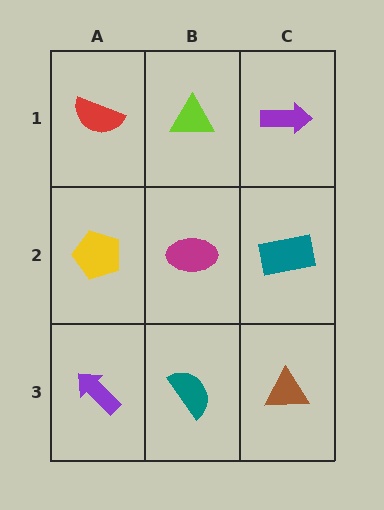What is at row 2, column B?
A magenta ellipse.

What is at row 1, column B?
A lime triangle.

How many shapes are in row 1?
3 shapes.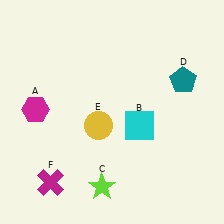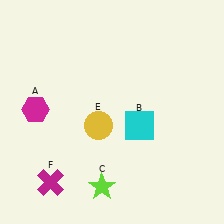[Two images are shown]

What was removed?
The teal pentagon (D) was removed in Image 2.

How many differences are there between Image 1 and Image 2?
There is 1 difference between the two images.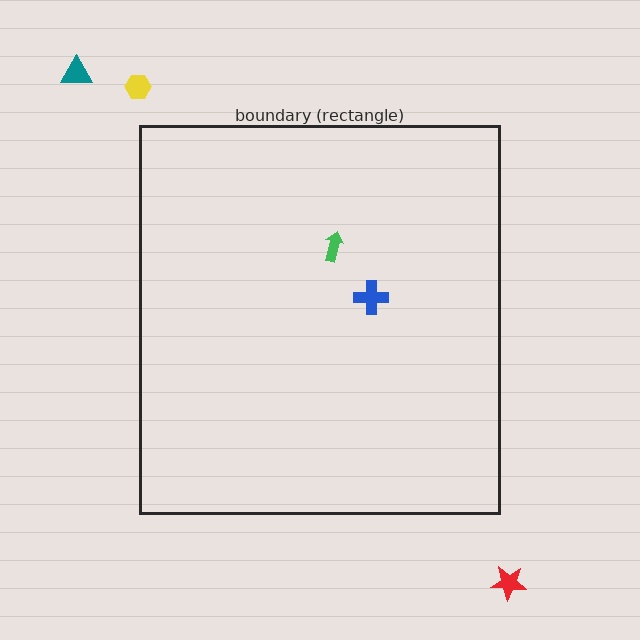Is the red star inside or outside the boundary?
Outside.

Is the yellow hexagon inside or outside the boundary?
Outside.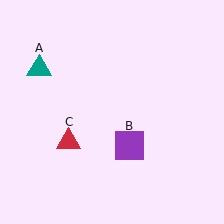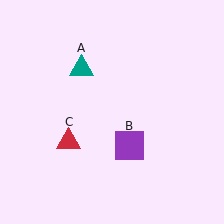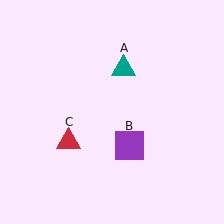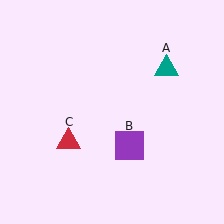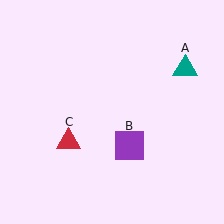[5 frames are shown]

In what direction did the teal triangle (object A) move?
The teal triangle (object A) moved right.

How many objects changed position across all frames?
1 object changed position: teal triangle (object A).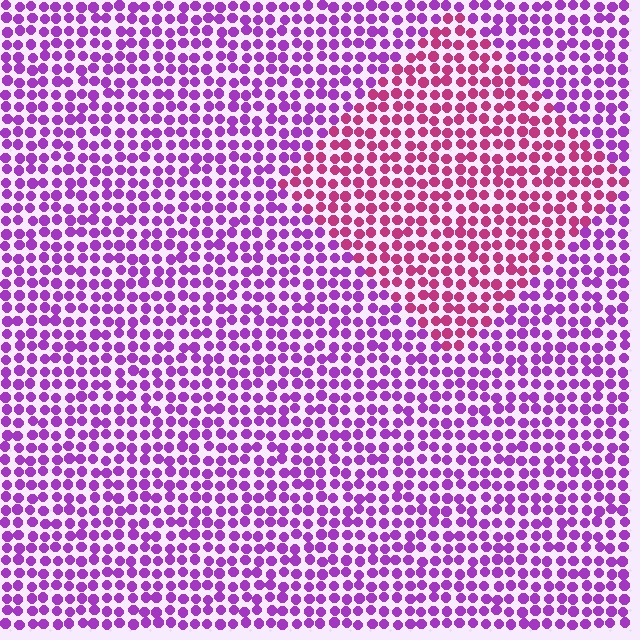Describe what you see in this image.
The image is filled with small purple elements in a uniform arrangement. A diamond-shaped region is visible where the elements are tinted to a slightly different hue, forming a subtle color boundary.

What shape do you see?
I see a diamond.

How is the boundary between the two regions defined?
The boundary is defined purely by a slight shift in hue (about 42 degrees). Spacing, size, and orientation are identical on both sides.